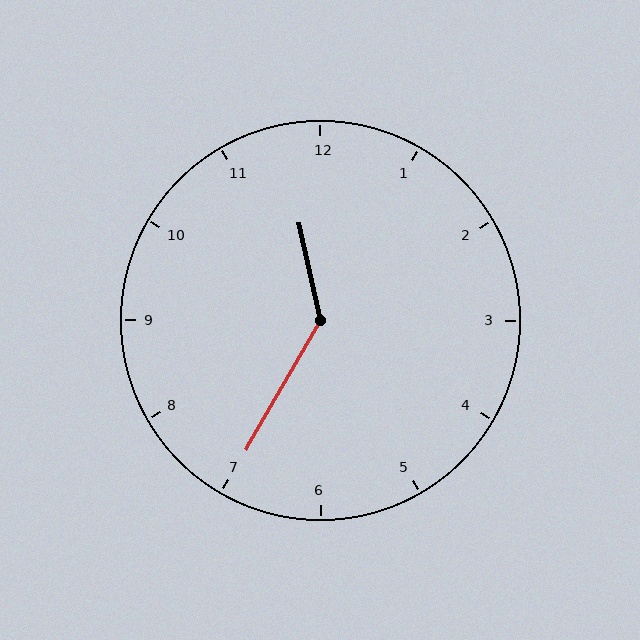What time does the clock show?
11:35.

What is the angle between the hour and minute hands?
Approximately 138 degrees.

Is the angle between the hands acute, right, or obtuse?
It is obtuse.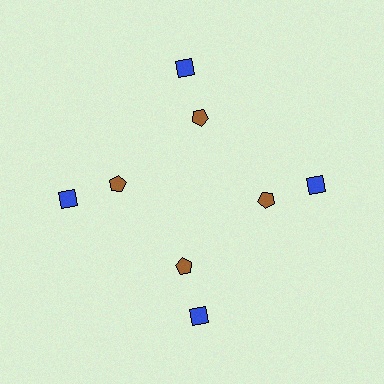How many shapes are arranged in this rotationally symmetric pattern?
There are 8 shapes, arranged in 4 groups of 2.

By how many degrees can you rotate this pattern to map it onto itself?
The pattern maps onto itself every 90 degrees of rotation.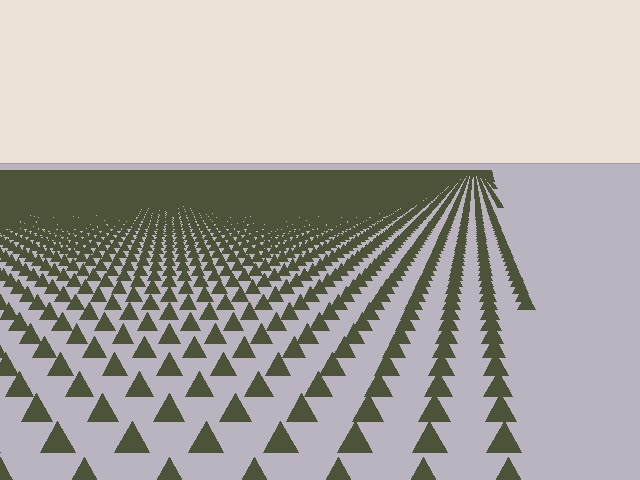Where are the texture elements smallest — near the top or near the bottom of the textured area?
Near the top.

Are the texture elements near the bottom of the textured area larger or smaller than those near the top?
Larger. Near the bottom, elements are closer to the viewer and appear at a bigger on-screen size.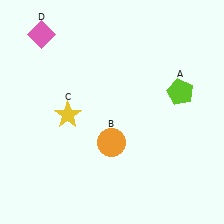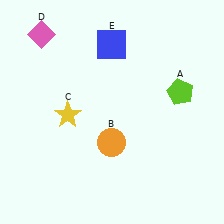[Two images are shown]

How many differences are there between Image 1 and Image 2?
There is 1 difference between the two images.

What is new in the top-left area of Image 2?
A blue square (E) was added in the top-left area of Image 2.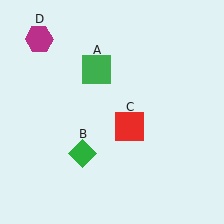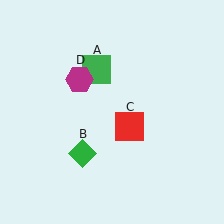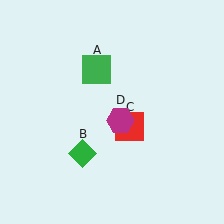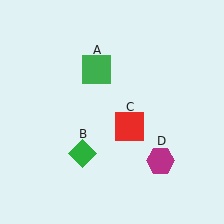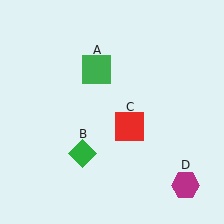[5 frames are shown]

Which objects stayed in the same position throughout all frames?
Green square (object A) and green diamond (object B) and red square (object C) remained stationary.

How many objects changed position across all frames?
1 object changed position: magenta hexagon (object D).